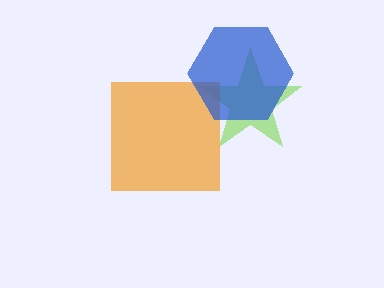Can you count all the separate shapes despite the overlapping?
Yes, there are 3 separate shapes.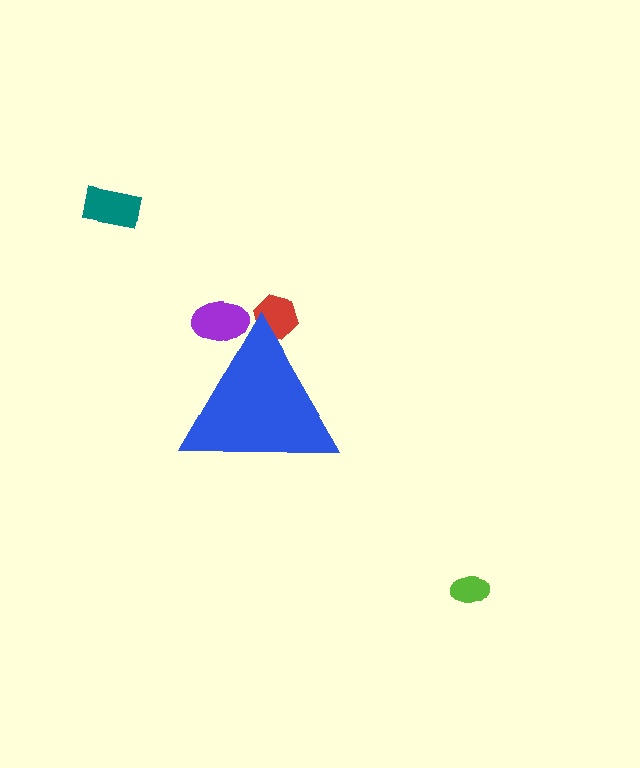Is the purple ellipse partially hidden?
Yes, the purple ellipse is partially hidden behind the blue triangle.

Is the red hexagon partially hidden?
Yes, the red hexagon is partially hidden behind the blue triangle.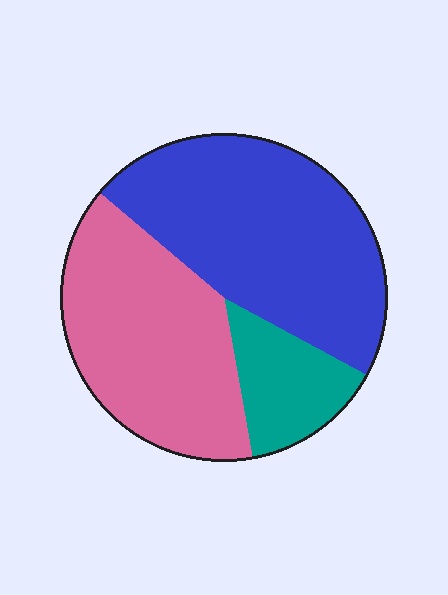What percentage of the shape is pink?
Pink covers about 40% of the shape.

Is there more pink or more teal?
Pink.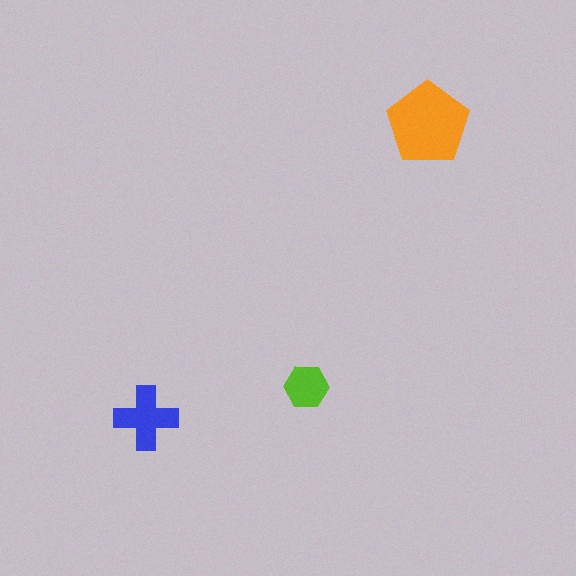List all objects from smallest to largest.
The lime hexagon, the blue cross, the orange pentagon.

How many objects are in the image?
There are 3 objects in the image.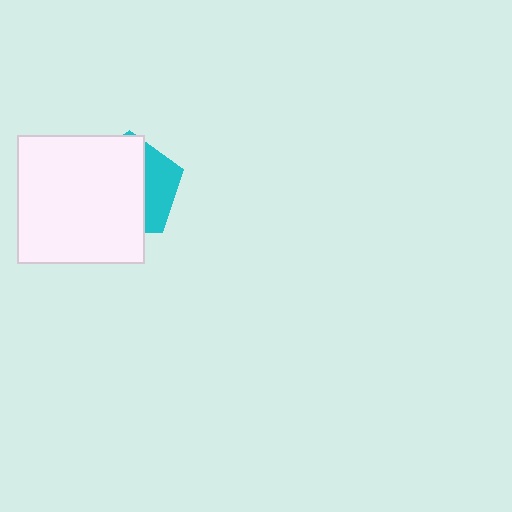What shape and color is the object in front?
The object in front is a white square.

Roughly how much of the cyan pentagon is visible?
A small part of it is visible (roughly 30%).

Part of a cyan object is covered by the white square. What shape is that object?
It is a pentagon.